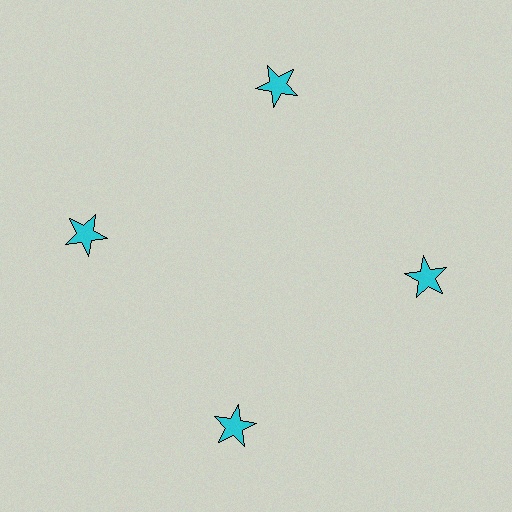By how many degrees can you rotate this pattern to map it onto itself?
The pattern maps onto itself every 90 degrees of rotation.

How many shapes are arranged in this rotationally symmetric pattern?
There are 4 shapes, arranged in 4 groups of 1.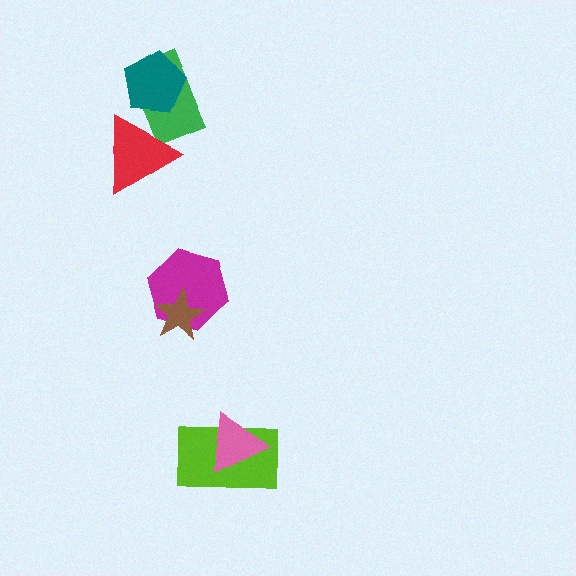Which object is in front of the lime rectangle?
The pink triangle is in front of the lime rectangle.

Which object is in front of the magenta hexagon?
The brown star is in front of the magenta hexagon.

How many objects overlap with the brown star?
1 object overlaps with the brown star.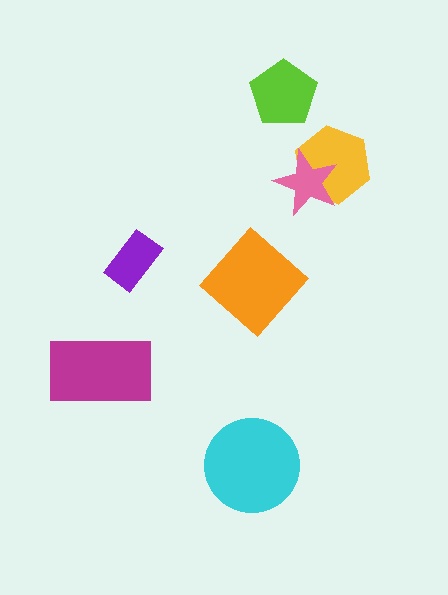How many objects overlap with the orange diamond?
0 objects overlap with the orange diamond.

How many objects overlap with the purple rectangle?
0 objects overlap with the purple rectangle.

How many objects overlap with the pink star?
1 object overlaps with the pink star.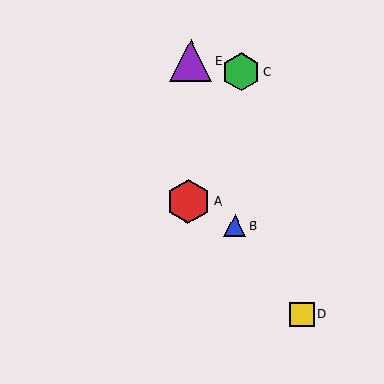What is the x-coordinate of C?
Object C is at x≈241.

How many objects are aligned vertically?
2 objects (A, E) are aligned vertically.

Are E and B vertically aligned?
No, E is at x≈191 and B is at x≈235.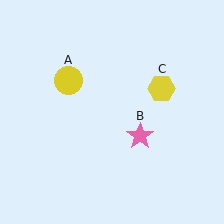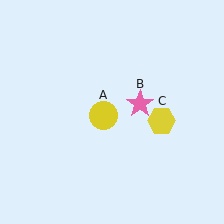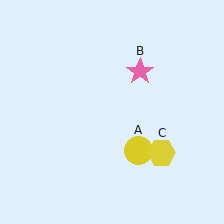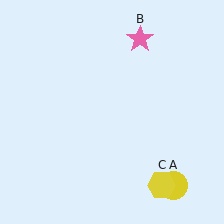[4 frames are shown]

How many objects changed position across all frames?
3 objects changed position: yellow circle (object A), pink star (object B), yellow hexagon (object C).